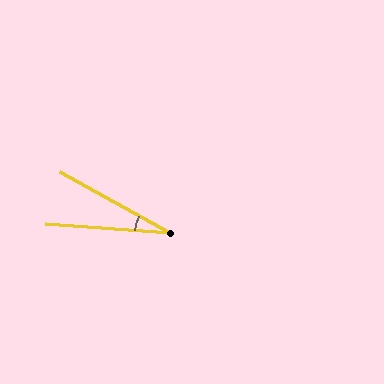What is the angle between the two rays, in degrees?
Approximately 25 degrees.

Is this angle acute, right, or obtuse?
It is acute.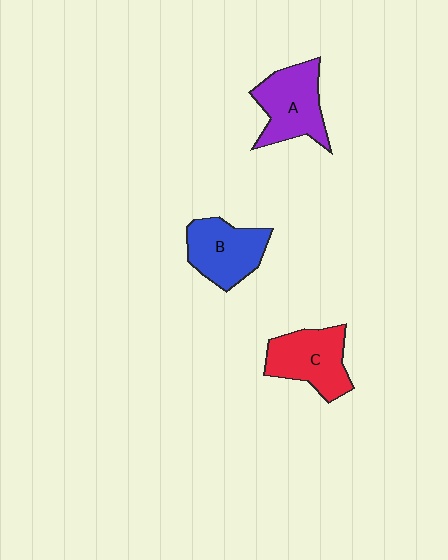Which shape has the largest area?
Shape A (purple).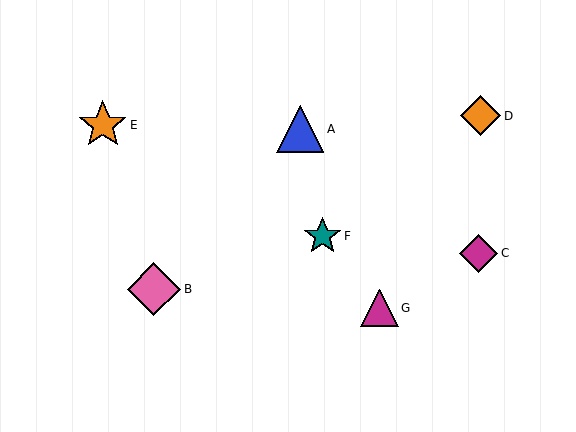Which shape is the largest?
The pink diamond (labeled B) is the largest.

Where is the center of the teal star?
The center of the teal star is at (322, 236).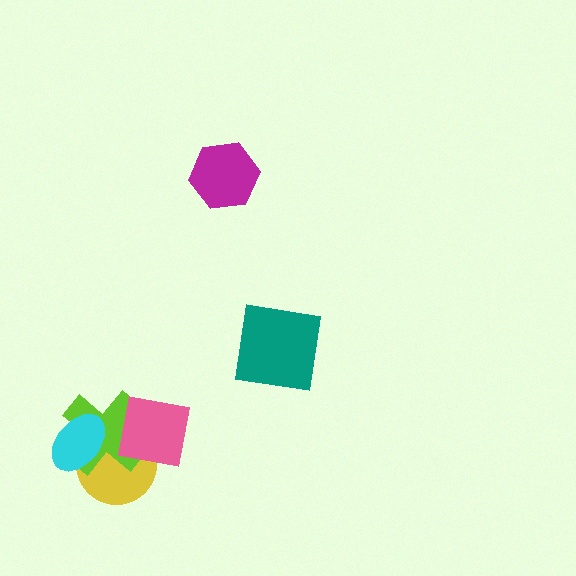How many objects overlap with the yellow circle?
3 objects overlap with the yellow circle.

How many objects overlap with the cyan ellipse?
2 objects overlap with the cyan ellipse.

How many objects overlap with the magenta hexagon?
0 objects overlap with the magenta hexagon.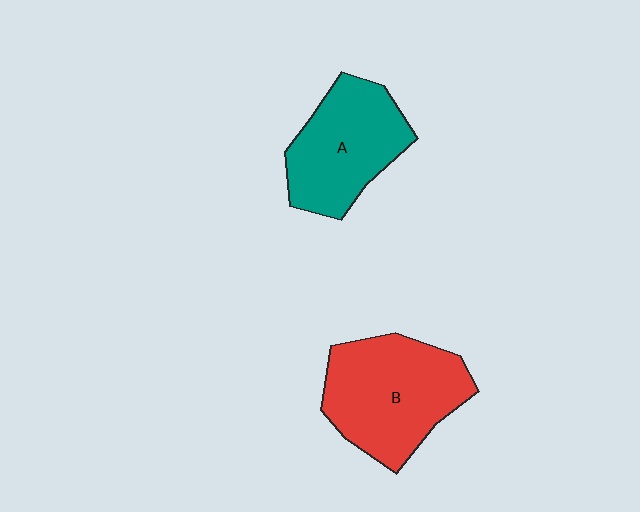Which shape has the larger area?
Shape B (red).